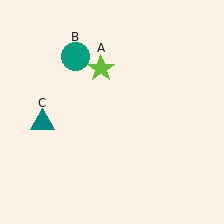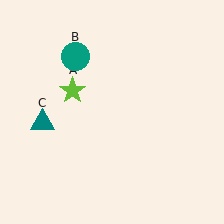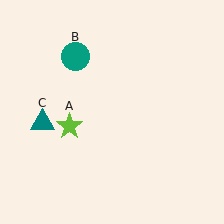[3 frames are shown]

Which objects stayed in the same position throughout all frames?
Teal circle (object B) and teal triangle (object C) remained stationary.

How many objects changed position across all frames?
1 object changed position: lime star (object A).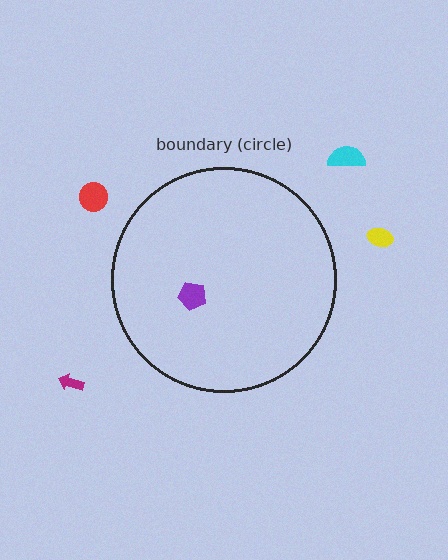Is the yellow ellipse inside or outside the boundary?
Outside.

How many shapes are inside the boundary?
1 inside, 4 outside.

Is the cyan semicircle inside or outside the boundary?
Outside.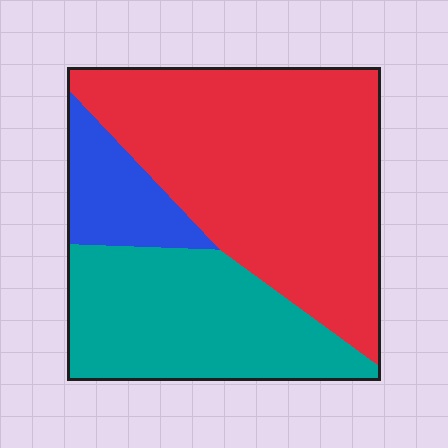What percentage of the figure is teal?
Teal takes up between a quarter and a half of the figure.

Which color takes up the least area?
Blue, at roughly 10%.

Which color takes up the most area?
Red, at roughly 55%.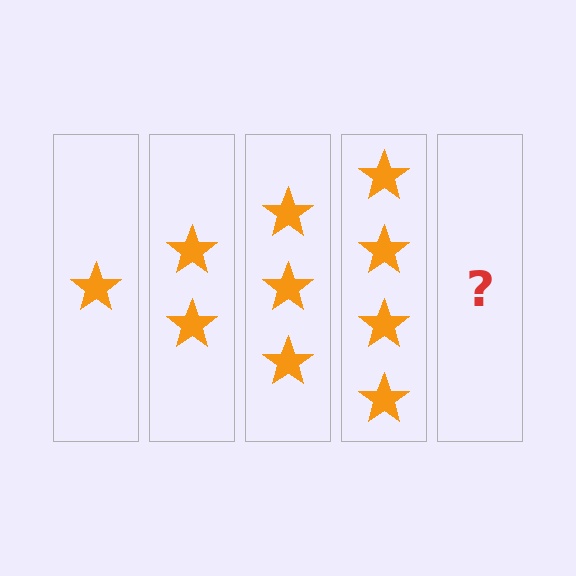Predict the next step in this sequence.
The next step is 5 stars.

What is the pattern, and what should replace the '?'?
The pattern is that each step adds one more star. The '?' should be 5 stars.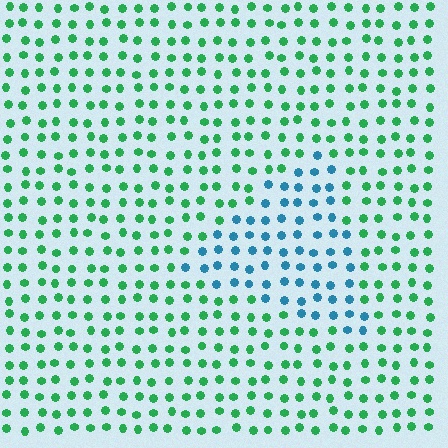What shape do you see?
I see a triangle.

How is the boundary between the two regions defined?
The boundary is defined purely by a slight shift in hue (about 58 degrees). Spacing, size, and orientation are identical on both sides.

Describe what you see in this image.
The image is filled with small green elements in a uniform arrangement. A triangle-shaped region is visible where the elements are tinted to a slightly different hue, forming a subtle color boundary.